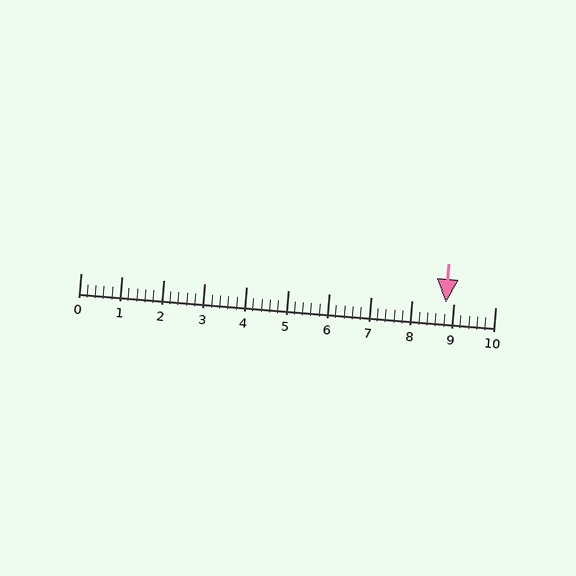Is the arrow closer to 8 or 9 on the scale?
The arrow is closer to 9.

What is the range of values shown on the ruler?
The ruler shows values from 0 to 10.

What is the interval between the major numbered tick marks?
The major tick marks are spaced 1 units apart.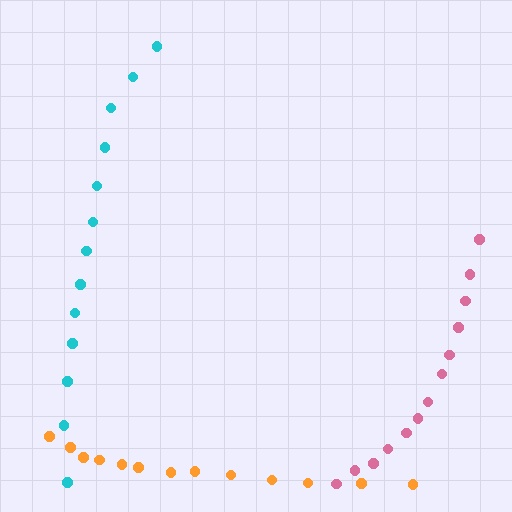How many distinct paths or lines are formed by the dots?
There are 3 distinct paths.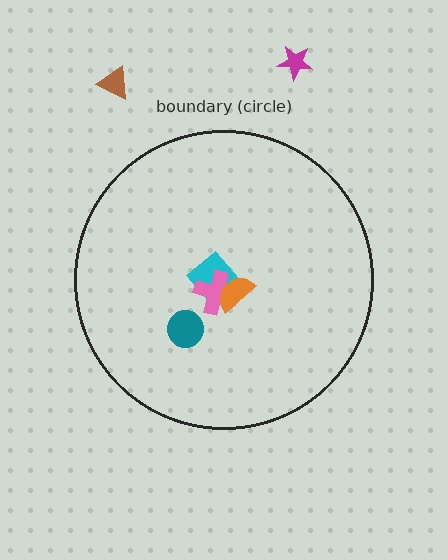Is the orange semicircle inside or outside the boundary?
Inside.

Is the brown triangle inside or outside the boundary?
Outside.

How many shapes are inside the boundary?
4 inside, 2 outside.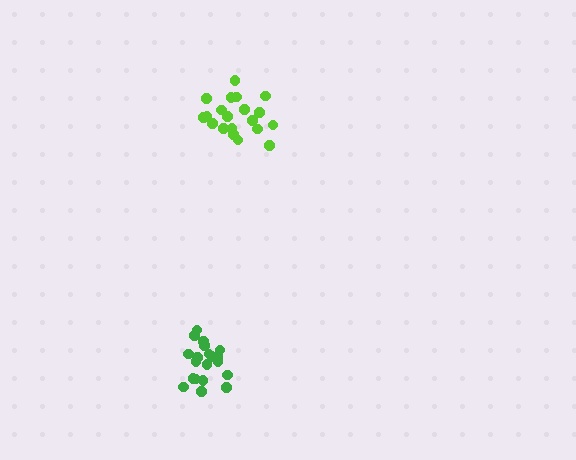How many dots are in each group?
Group 1: 20 dots, Group 2: 20 dots (40 total).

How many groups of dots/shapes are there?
There are 2 groups.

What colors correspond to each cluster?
The clusters are colored: lime, green.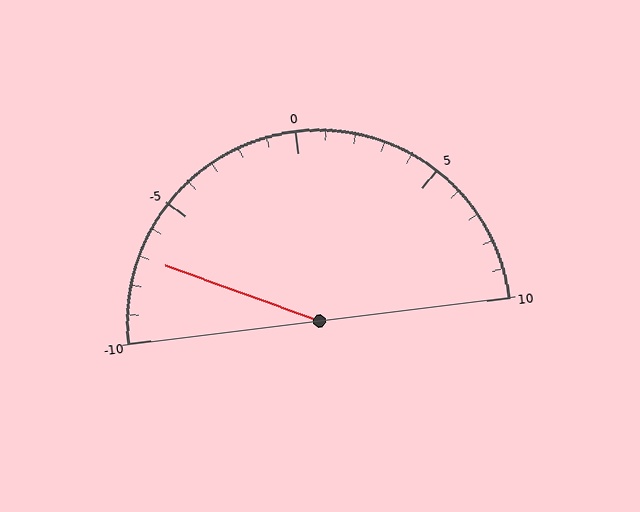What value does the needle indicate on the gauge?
The needle indicates approximately -7.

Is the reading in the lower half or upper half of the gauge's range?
The reading is in the lower half of the range (-10 to 10).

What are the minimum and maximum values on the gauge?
The gauge ranges from -10 to 10.